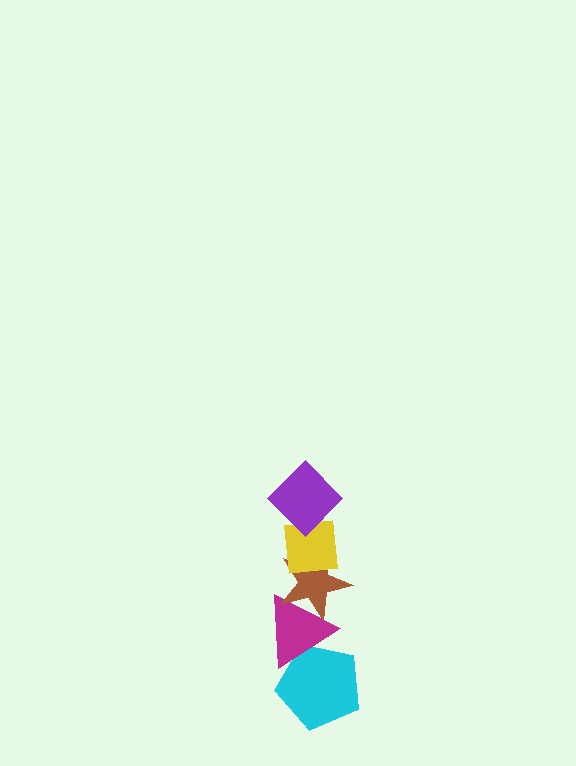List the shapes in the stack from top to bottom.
From top to bottom: the purple diamond, the yellow square, the brown star, the magenta triangle, the cyan pentagon.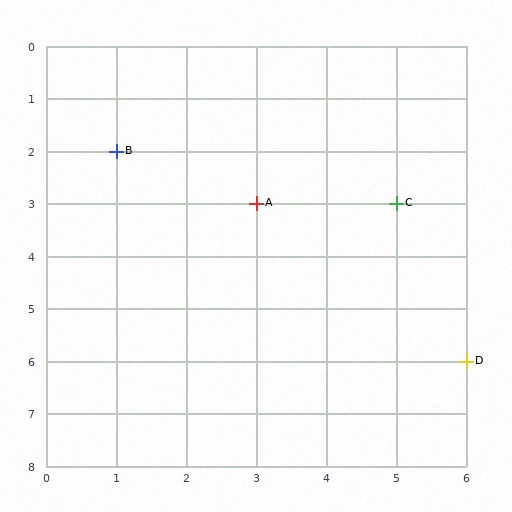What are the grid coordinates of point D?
Point D is at grid coordinates (6, 6).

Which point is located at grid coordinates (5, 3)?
Point C is at (5, 3).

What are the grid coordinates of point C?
Point C is at grid coordinates (5, 3).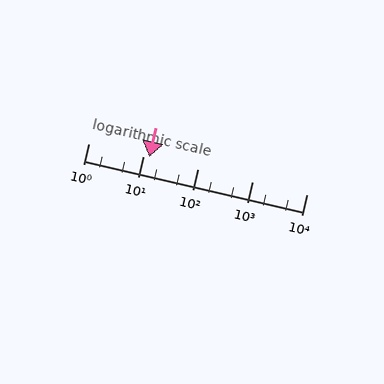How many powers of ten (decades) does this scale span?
The scale spans 4 decades, from 1 to 10000.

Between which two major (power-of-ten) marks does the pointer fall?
The pointer is between 10 and 100.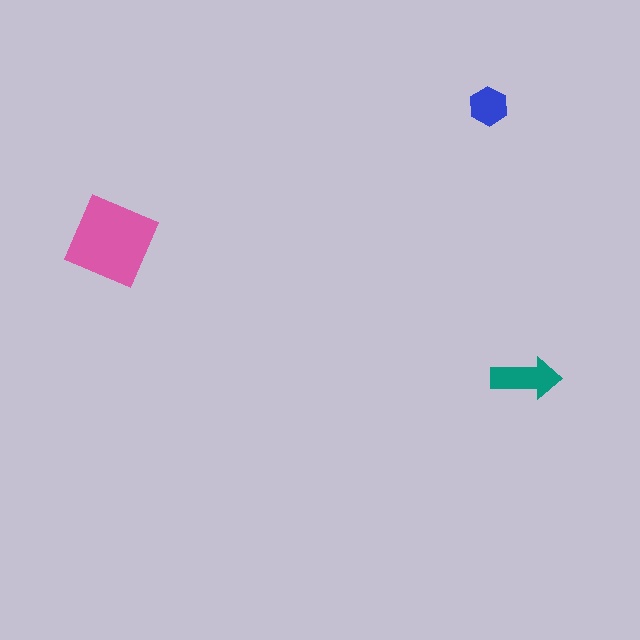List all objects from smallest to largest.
The blue hexagon, the teal arrow, the pink square.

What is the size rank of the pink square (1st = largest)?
1st.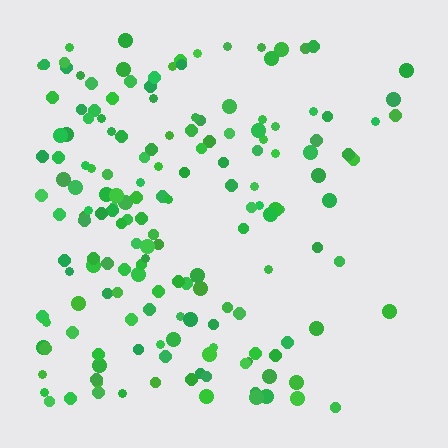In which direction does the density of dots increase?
From right to left, with the left side densest.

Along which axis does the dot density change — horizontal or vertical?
Horizontal.